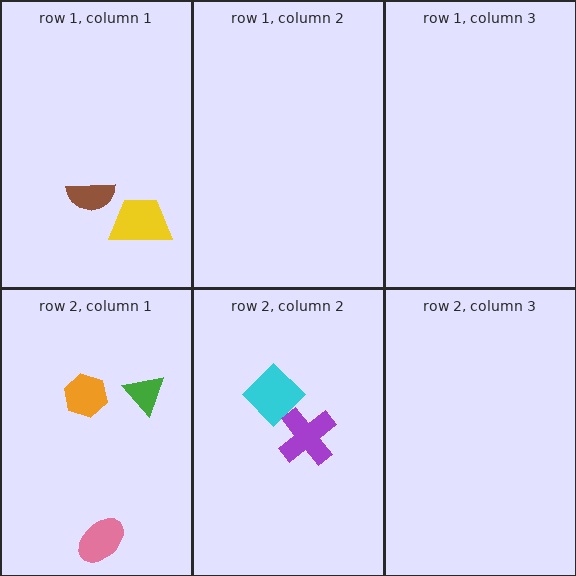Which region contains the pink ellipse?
The row 2, column 1 region.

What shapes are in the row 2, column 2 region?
The cyan diamond, the purple cross.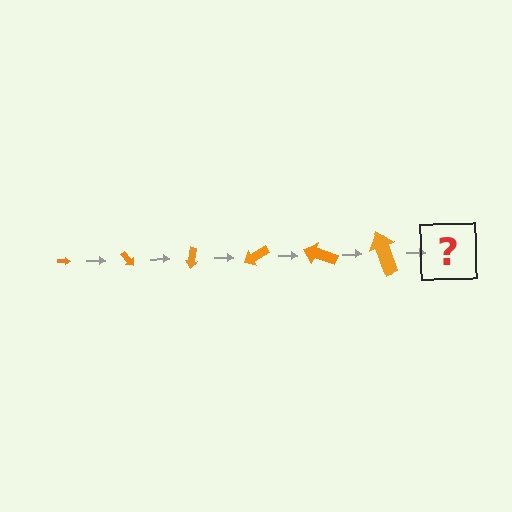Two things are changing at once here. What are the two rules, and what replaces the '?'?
The two rules are that the arrow grows larger each step and it rotates 50 degrees each step. The '?' should be an arrow, larger than the previous one and rotated 300 degrees from the start.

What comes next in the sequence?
The next element should be an arrow, larger than the previous one and rotated 300 degrees from the start.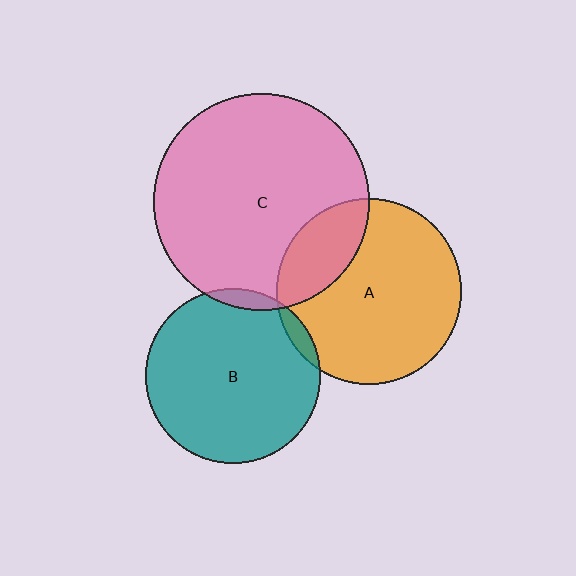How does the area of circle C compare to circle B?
Approximately 1.5 times.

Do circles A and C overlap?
Yes.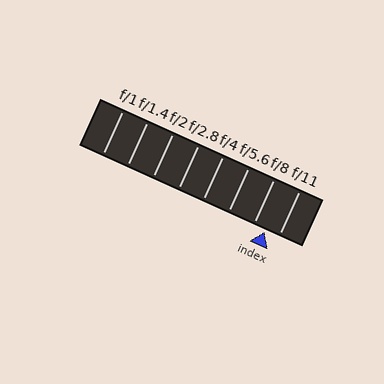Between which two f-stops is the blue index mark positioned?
The index mark is between f/8 and f/11.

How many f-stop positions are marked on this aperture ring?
There are 8 f-stop positions marked.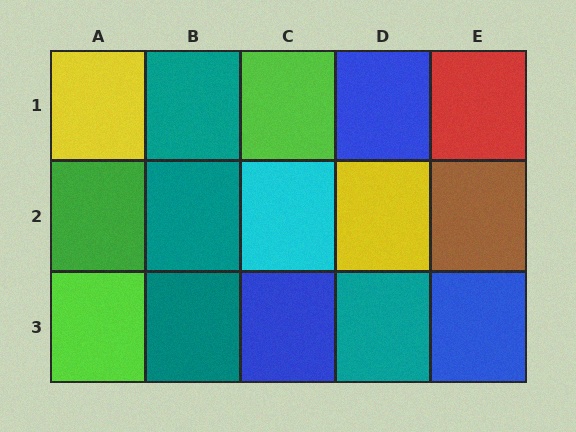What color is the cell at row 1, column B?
Teal.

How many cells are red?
1 cell is red.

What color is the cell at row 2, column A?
Green.